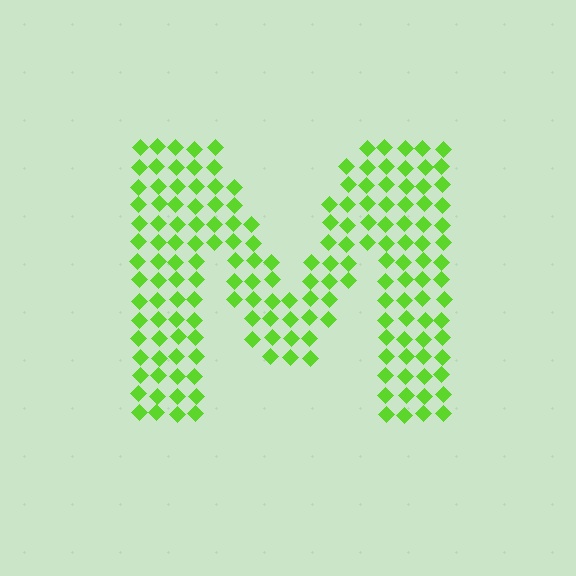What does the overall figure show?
The overall figure shows the letter M.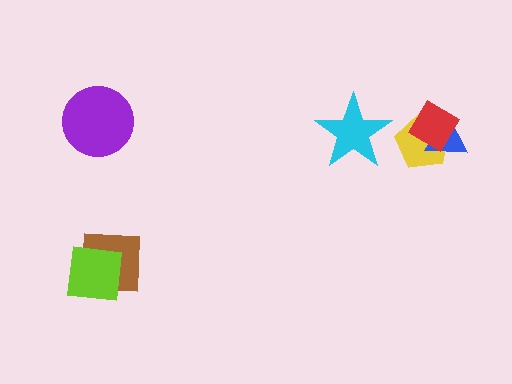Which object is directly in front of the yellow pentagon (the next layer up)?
The blue triangle is directly in front of the yellow pentagon.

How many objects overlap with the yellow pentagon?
2 objects overlap with the yellow pentagon.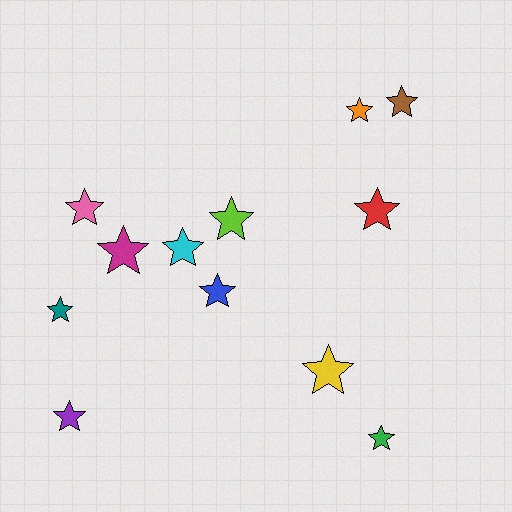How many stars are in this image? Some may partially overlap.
There are 12 stars.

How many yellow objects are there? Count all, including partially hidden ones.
There is 1 yellow object.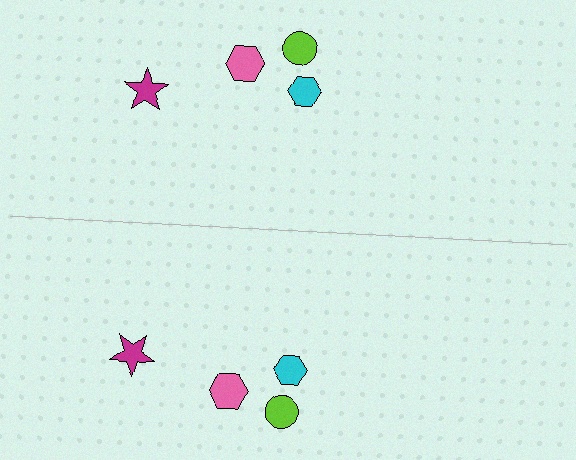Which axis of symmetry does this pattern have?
The pattern has a horizontal axis of symmetry running through the center of the image.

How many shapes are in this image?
There are 8 shapes in this image.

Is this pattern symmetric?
Yes, this pattern has bilateral (reflection) symmetry.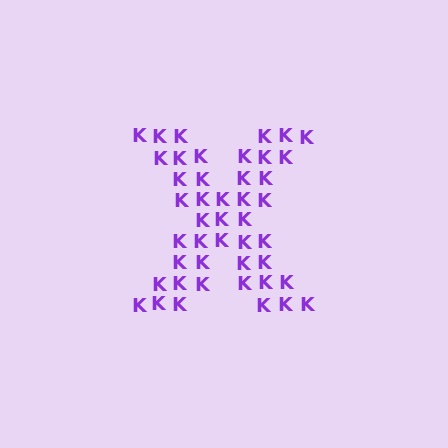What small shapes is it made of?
It is made of small letter K's.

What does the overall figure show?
The overall figure shows the letter X.